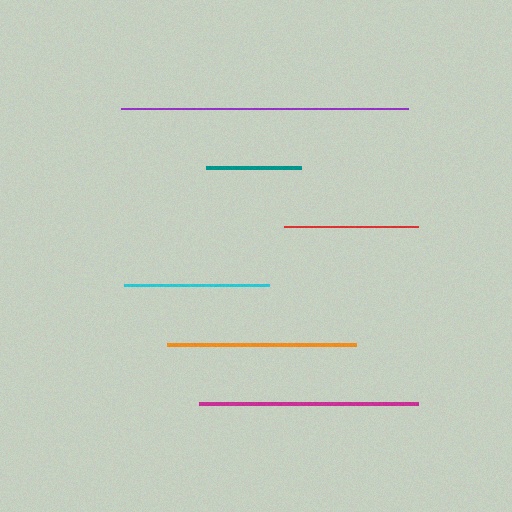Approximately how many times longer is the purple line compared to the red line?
The purple line is approximately 2.1 times the length of the red line.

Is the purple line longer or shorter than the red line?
The purple line is longer than the red line.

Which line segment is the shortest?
The teal line is the shortest at approximately 95 pixels.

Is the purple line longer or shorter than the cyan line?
The purple line is longer than the cyan line.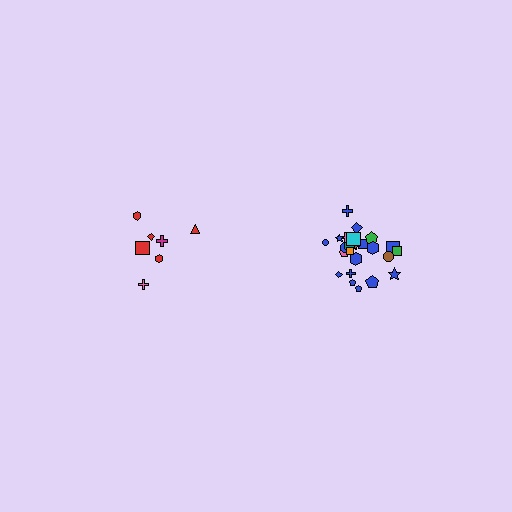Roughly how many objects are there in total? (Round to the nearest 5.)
Roughly 30 objects in total.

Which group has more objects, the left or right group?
The right group.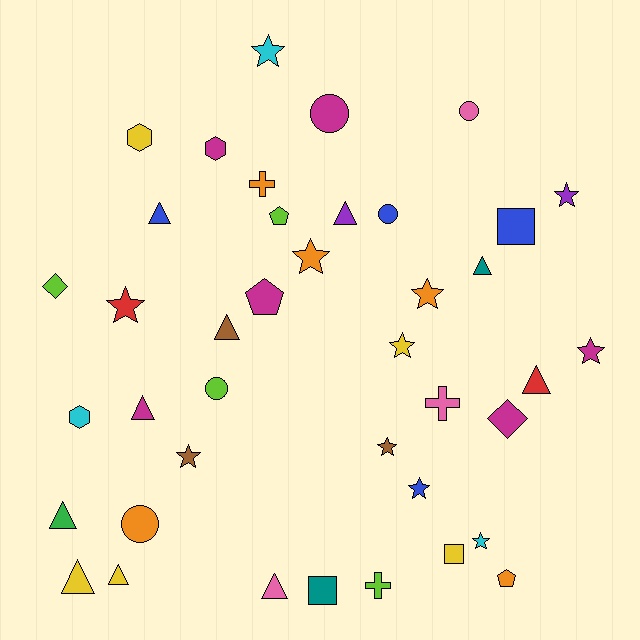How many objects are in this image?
There are 40 objects.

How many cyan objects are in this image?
There are 3 cyan objects.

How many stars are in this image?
There are 11 stars.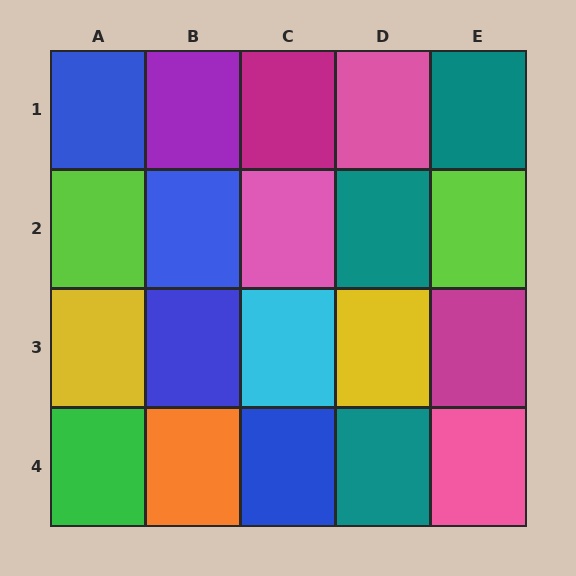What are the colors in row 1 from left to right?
Blue, purple, magenta, pink, teal.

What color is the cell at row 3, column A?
Yellow.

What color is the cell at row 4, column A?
Green.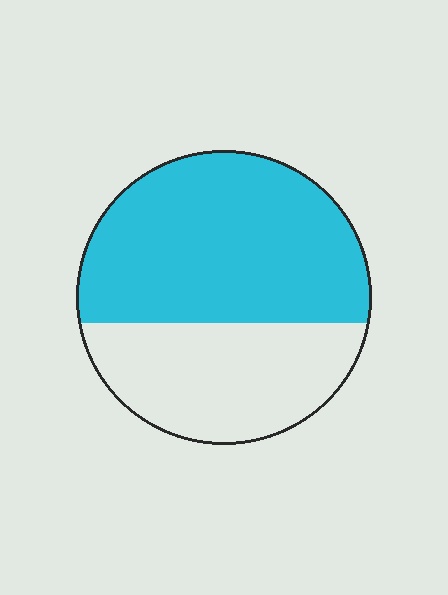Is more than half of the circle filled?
Yes.